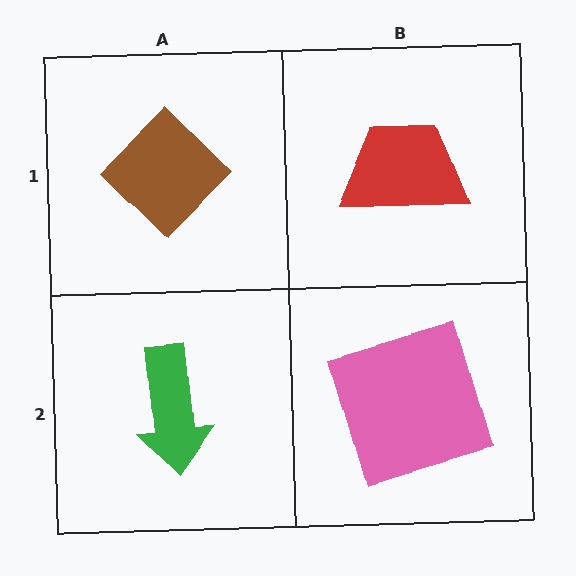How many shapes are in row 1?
2 shapes.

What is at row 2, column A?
A green arrow.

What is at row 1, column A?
A brown diamond.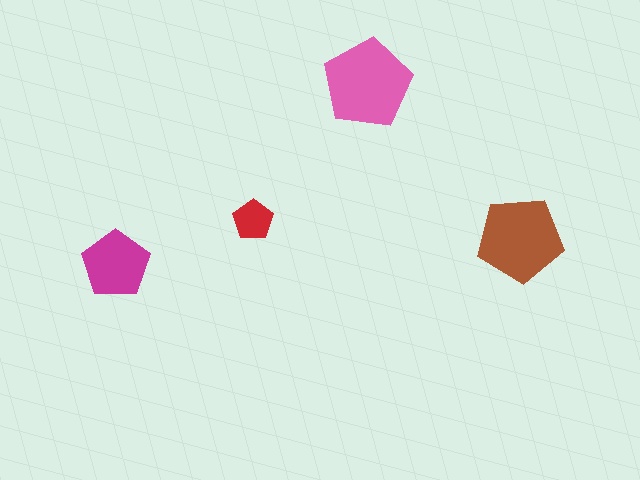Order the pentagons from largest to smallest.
the pink one, the brown one, the magenta one, the red one.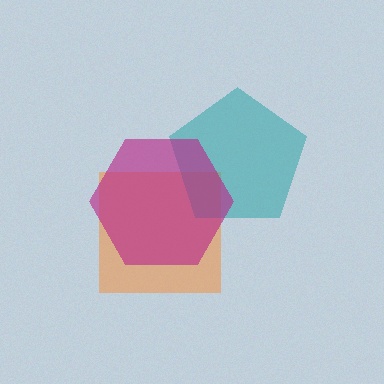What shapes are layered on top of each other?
The layered shapes are: an orange square, a teal pentagon, a magenta hexagon.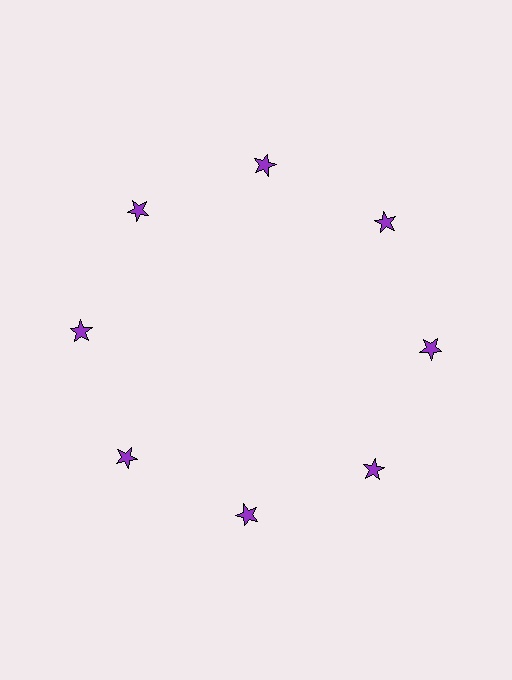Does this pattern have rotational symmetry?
Yes, this pattern has 8-fold rotational symmetry. It looks the same after rotating 45 degrees around the center.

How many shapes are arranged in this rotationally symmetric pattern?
There are 8 shapes, arranged in 8 groups of 1.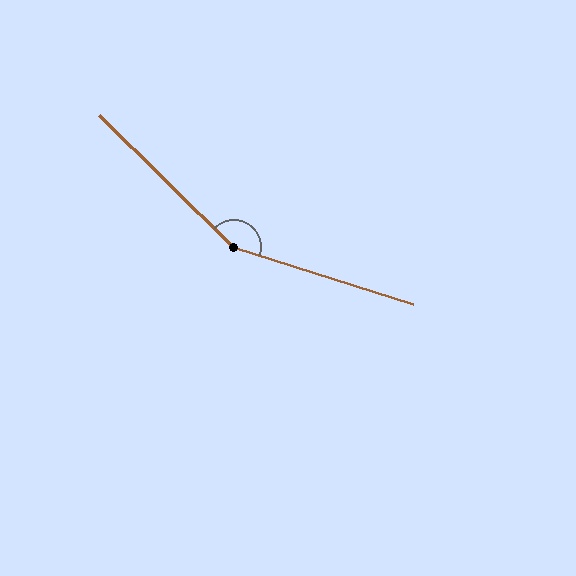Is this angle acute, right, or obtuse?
It is obtuse.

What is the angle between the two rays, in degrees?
Approximately 153 degrees.